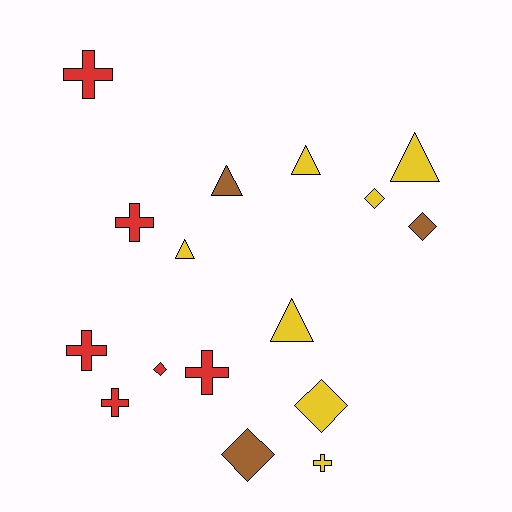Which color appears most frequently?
Yellow, with 7 objects.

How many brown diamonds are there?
There are 2 brown diamonds.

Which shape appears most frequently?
Cross, with 6 objects.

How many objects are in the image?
There are 16 objects.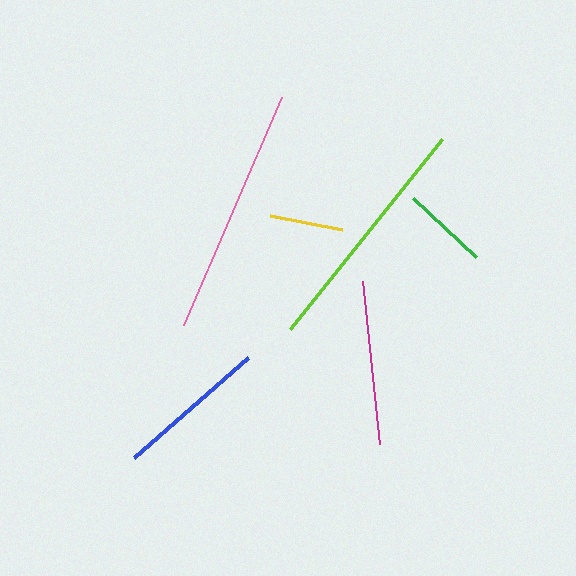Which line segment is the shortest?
The yellow line is the shortest at approximately 73 pixels.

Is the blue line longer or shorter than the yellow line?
The blue line is longer than the yellow line.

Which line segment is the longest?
The pink line is the longest at approximately 248 pixels.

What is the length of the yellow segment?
The yellow segment is approximately 73 pixels long.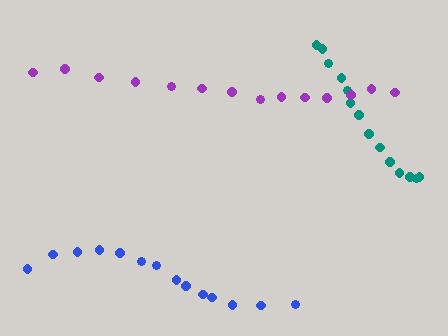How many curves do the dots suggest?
There are 3 distinct paths.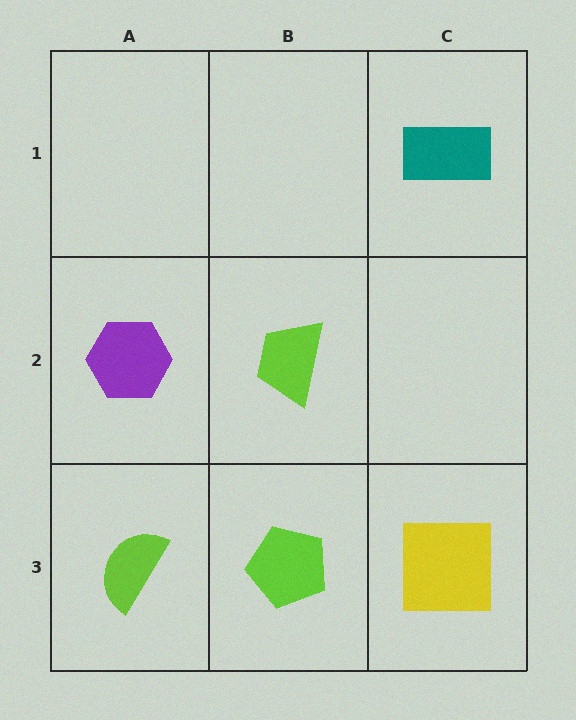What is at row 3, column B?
A lime pentagon.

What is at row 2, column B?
A lime trapezoid.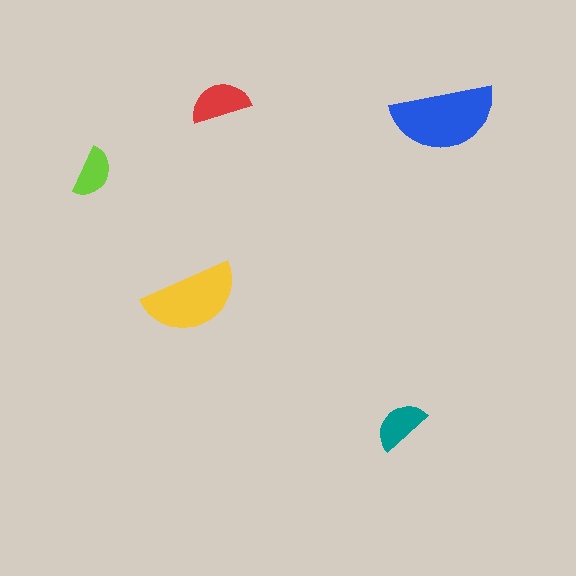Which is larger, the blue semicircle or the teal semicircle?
The blue one.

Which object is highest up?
The red semicircle is topmost.